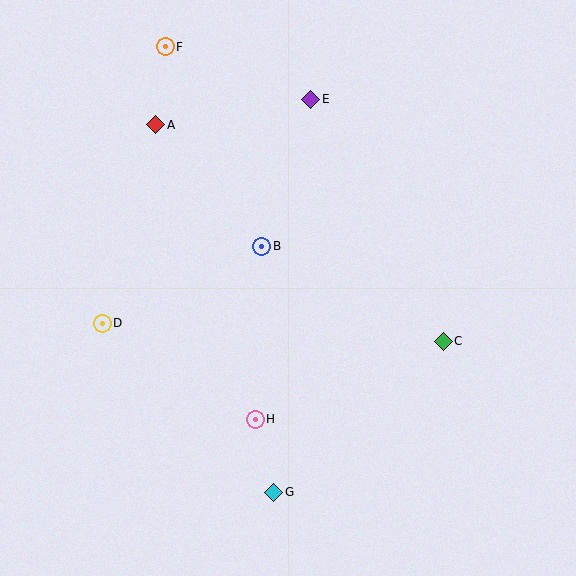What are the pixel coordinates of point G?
Point G is at (274, 492).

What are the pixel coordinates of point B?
Point B is at (262, 246).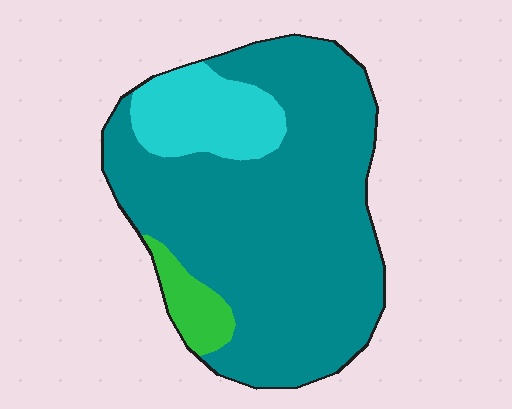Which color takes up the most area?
Teal, at roughly 80%.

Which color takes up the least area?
Green, at roughly 5%.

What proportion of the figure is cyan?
Cyan takes up about one sixth (1/6) of the figure.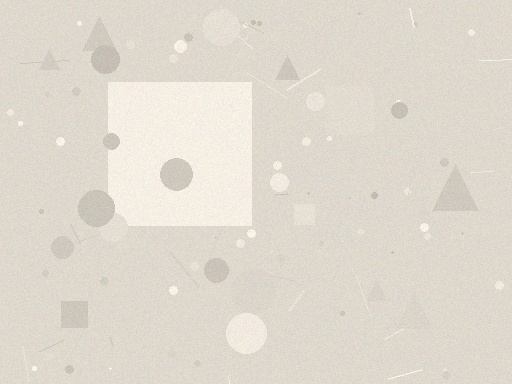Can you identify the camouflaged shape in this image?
The camouflaged shape is a square.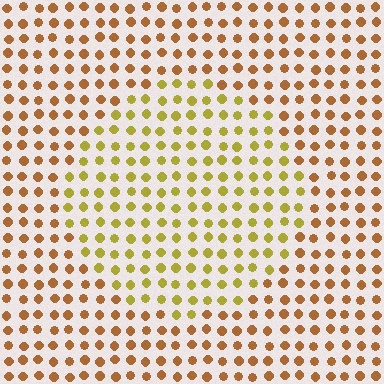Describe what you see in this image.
The image is filled with small brown elements in a uniform arrangement. A circle-shaped region is visible where the elements are tinted to a slightly different hue, forming a subtle color boundary.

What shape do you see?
I see a circle.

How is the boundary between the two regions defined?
The boundary is defined purely by a slight shift in hue (about 33 degrees). Spacing, size, and orientation are identical on both sides.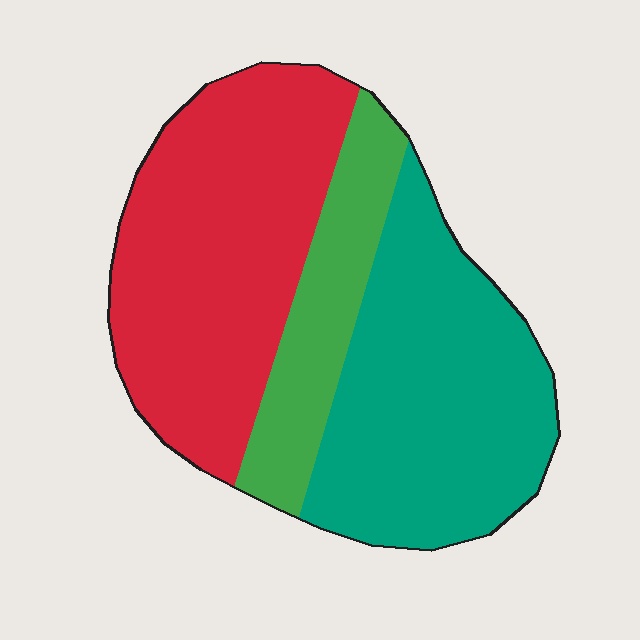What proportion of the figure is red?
Red covers 43% of the figure.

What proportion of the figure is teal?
Teal takes up about two fifths (2/5) of the figure.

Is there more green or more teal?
Teal.